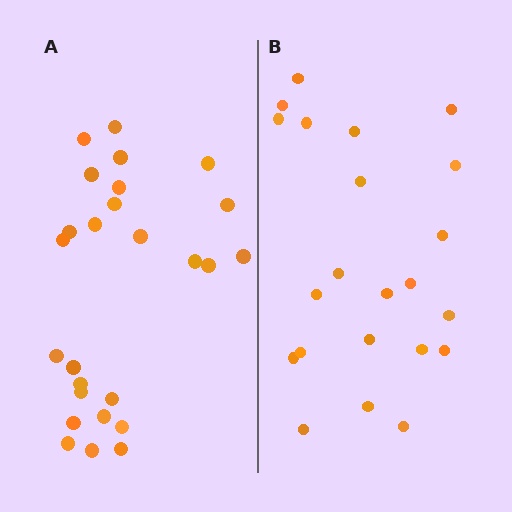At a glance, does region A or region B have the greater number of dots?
Region A (the left region) has more dots.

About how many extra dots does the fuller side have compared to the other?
Region A has about 4 more dots than region B.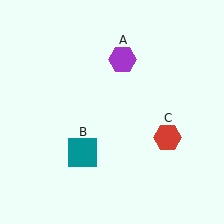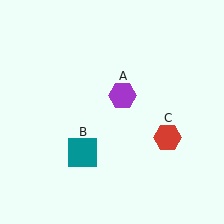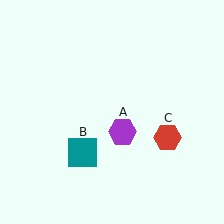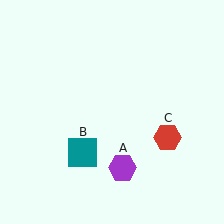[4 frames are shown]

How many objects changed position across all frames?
1 object changed position: purple hexagon (object A).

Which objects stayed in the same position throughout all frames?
Teal square (object B) and red hexagon (object C) remained stationary.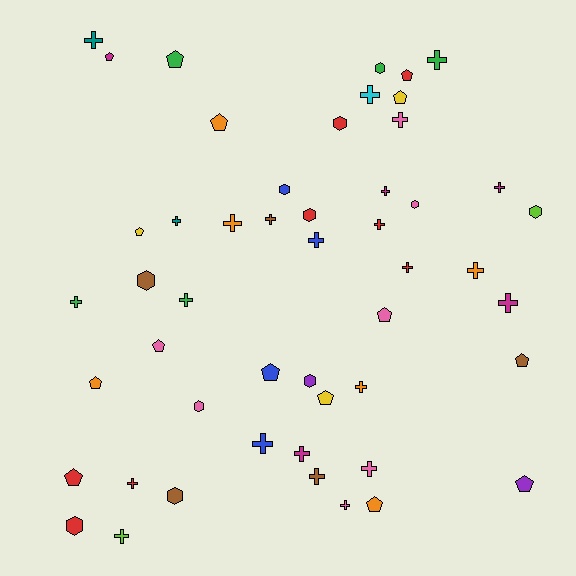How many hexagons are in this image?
There are 11 hexagons.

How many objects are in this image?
There are 50 objects.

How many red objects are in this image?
There are 8 red objects.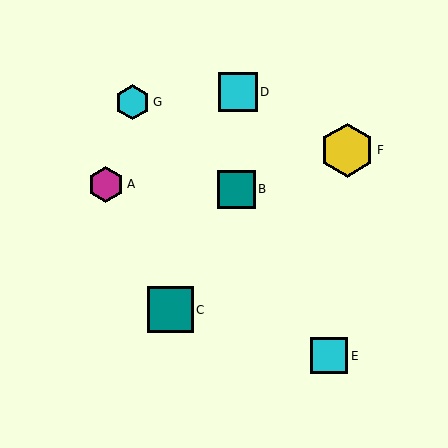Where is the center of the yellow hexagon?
The center of the yellow hexagon is at (347, 150).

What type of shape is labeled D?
Shape D is a cyan square.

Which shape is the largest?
The yellow hexagon (labeled F) is the largest.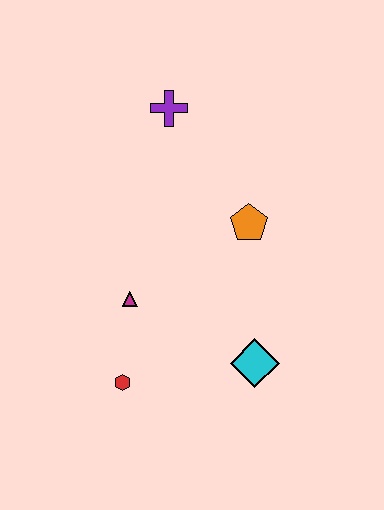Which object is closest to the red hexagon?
The magenta triangle is closest to the red hexagon.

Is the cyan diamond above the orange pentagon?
No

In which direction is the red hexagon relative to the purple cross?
The red hexagon is below the purple cross.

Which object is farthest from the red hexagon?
The purple cross is farthest from the red hexagon.